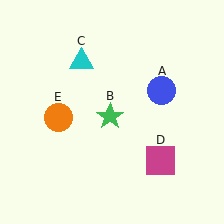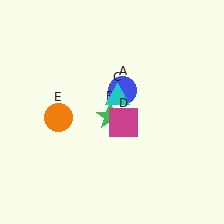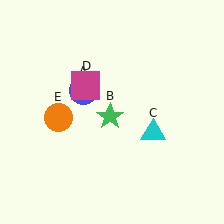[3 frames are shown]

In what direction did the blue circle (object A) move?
The blue circle (object A) moved left.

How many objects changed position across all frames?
3 objects changed position: blue circle (object A), cyan triangle (object C), magenta square (object D).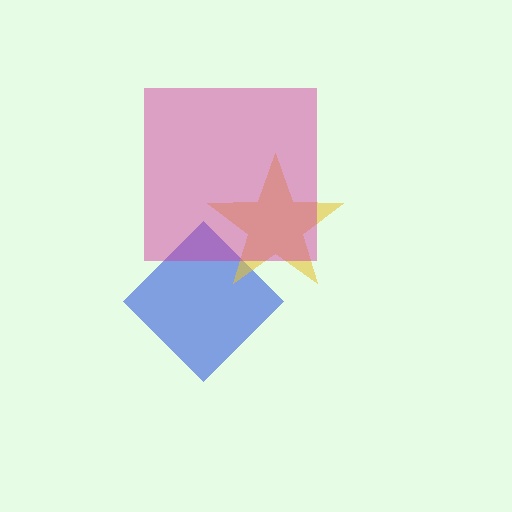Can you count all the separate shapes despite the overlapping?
Yes, there are 3 separate shapes.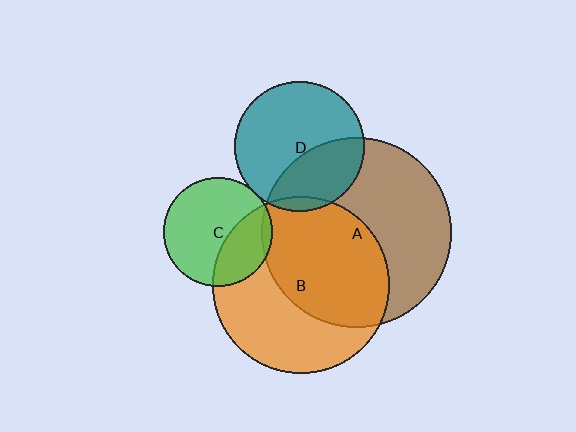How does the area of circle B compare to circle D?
Approximately 1.9 times.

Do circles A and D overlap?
Yes.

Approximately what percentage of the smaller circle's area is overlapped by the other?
Approximately 35%.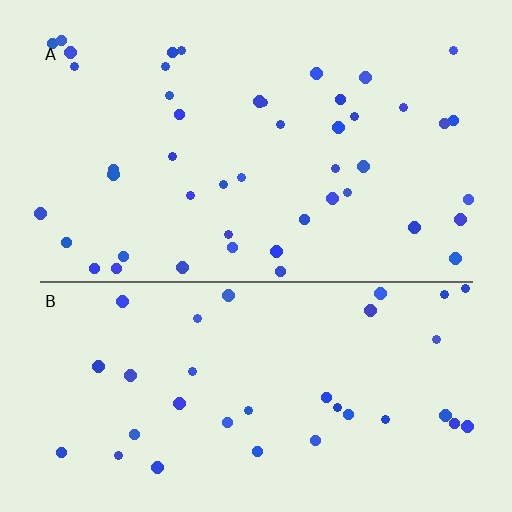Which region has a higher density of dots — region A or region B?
A (the top).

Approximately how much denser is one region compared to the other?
Approximately 1.3× — region A over region B.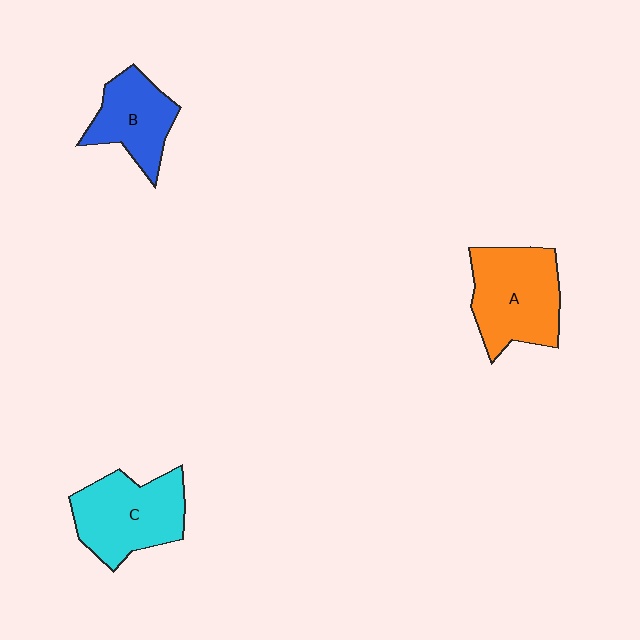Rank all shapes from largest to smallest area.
From largest to smallest: A (orange), C (cyan), B (blue).